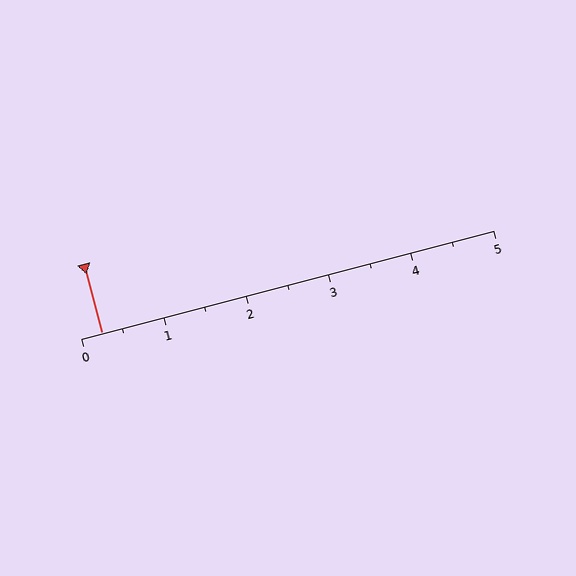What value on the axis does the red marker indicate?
The marker indicates approximately 0.2.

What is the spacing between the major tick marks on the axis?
The major ticks are spaced 1 apart.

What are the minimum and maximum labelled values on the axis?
The axis runs from 0 to 5.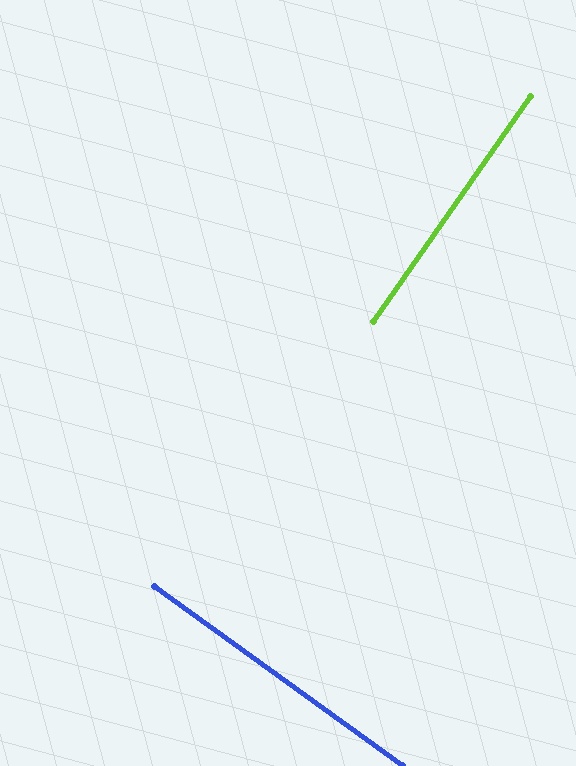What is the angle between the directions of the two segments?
Approximately 89 degrees.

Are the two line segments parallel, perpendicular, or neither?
Perpendicular — they meet at approximately 89°.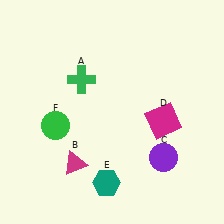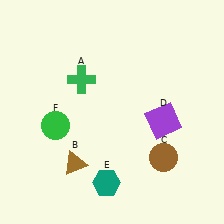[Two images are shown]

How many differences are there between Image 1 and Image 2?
There are 3 differences between the two images.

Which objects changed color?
B changed from magenta to brown. C changed from purple to brown. D changed from magenta to purple.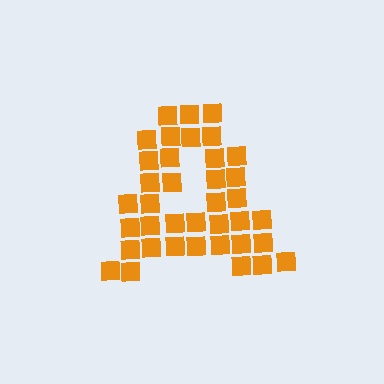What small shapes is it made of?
It is made of small squares.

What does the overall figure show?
The overall figure shows the letter A.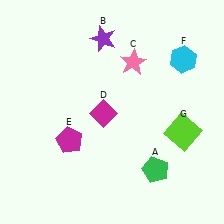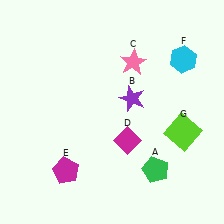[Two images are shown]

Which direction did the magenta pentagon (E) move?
The magenta pentagon (E) moved down.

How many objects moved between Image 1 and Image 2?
3 objects moved between the two images.